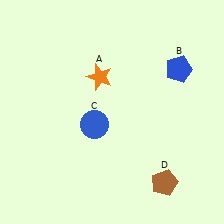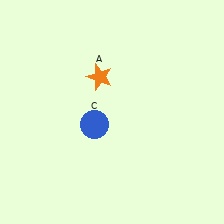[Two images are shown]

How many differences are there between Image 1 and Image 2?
There are 2 differences between the two images.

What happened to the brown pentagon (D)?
The brown pentagon (D) was removed in Image 2. It was in the bottom-right area of Image 1.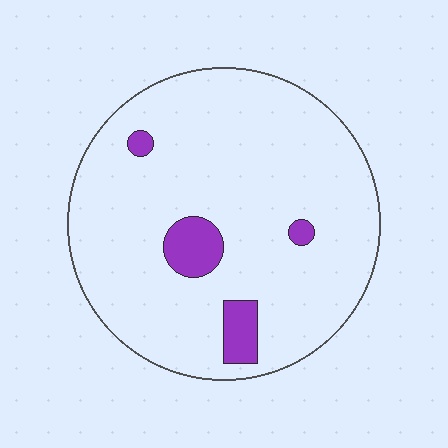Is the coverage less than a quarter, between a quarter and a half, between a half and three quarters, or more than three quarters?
Less than a quarter.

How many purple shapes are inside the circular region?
4.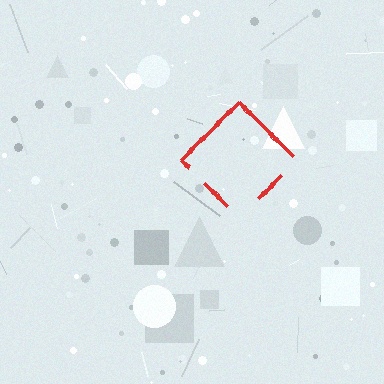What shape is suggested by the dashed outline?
The dashed outline suggests a diamond.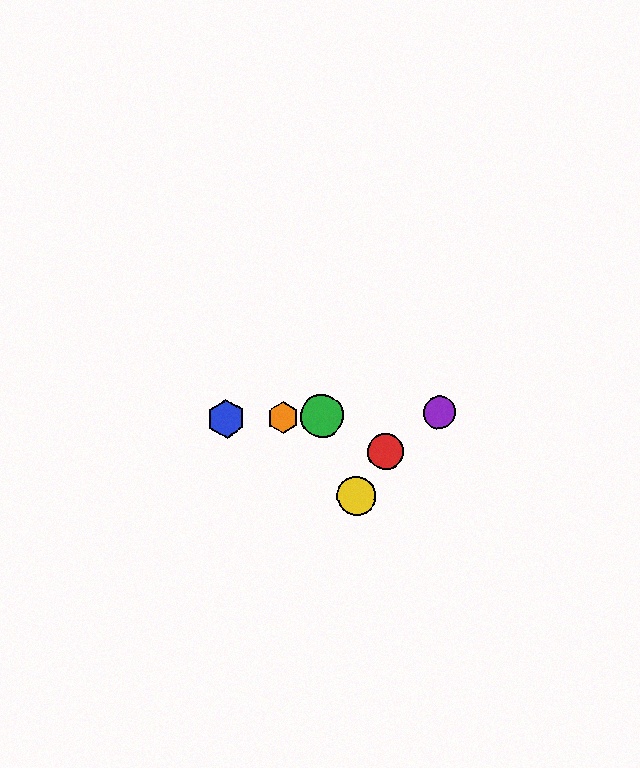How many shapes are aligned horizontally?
4 shapes (the blue hexagon, the green circle, the purple circle, the orange hexagon) are aligned horizontally.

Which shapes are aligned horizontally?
The blue hexagon, the green circle, the purple circle, the orange hexagon are aligned horizontally.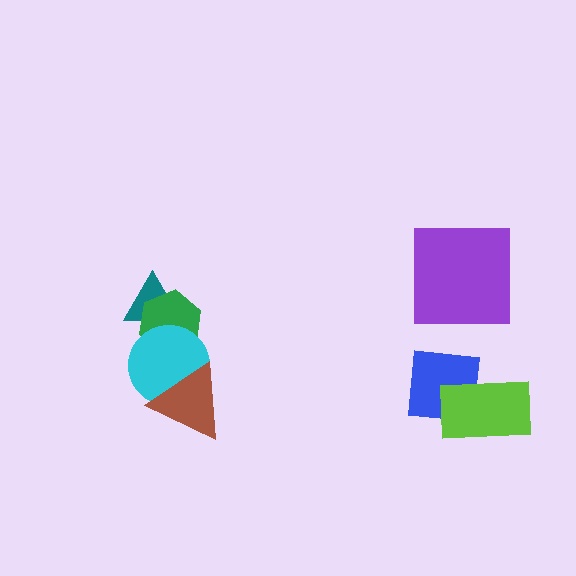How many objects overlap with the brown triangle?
1 object overlaps with the brown triangle.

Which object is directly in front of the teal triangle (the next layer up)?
The green hexagon is directly in front of the teal triangle.